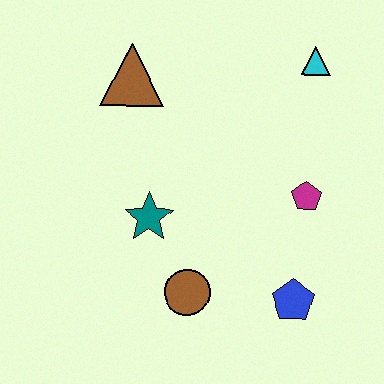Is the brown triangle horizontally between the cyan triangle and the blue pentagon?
No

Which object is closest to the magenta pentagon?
The blue pentagon is closest to the magenta pentagon.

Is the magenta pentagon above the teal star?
Yes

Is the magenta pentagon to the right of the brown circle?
Yes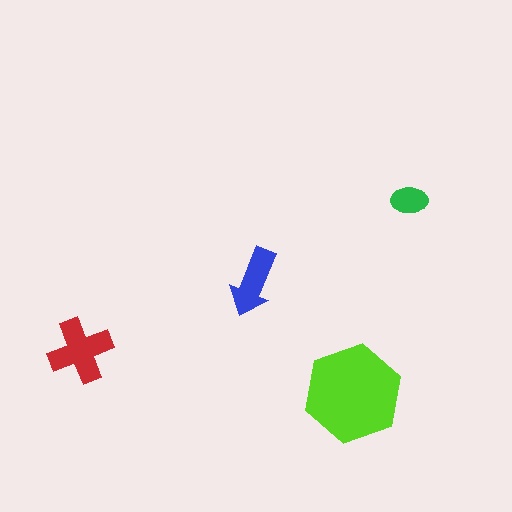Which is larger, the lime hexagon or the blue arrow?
The lime hexagon.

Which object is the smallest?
The green ellipse.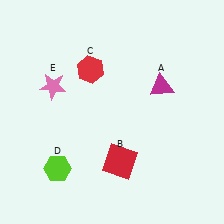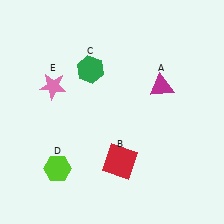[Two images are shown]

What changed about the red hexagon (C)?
In Image 1, C is red. In Image 2, it changed to green.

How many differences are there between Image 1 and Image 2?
There is 1 difference between the two images.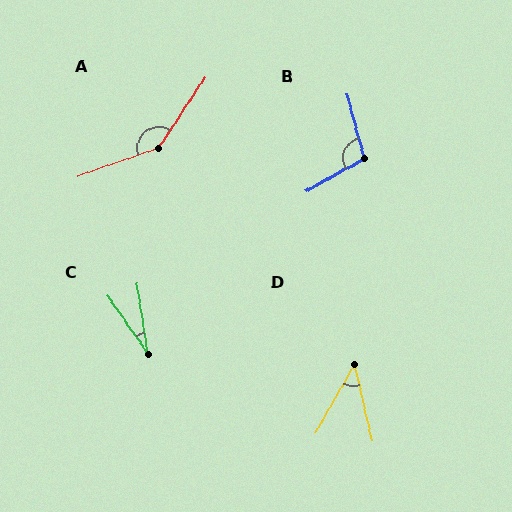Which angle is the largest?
A, at approximately 143 degrees.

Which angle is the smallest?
C, at approximately 26 degrees.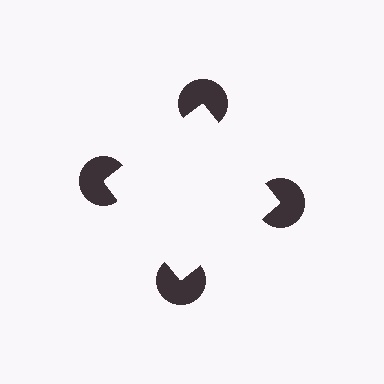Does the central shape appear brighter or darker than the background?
It typically appears slightly brighter than the background, even though no actual brightness change is drawn.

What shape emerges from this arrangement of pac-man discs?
An illusory square — its edges are inferred from the aligned wedge cuts in the pac-man discs, not physically drawn.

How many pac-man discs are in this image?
There are 4 — one at each vertex of the illusory square.